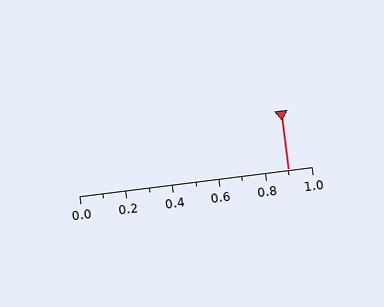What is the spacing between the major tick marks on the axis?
The major ticks are spaced 0.2 apart.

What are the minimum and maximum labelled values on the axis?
The axis runs from 0.0 to 1.0.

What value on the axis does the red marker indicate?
The marker indicates approximately 0.9.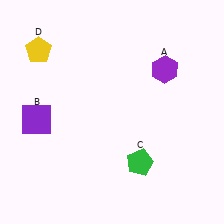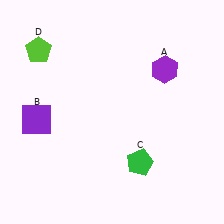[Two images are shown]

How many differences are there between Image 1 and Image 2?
There is 1 difference between the two images.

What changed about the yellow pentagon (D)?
In Image 1, D is yellow. In Image 2, it changed to lime.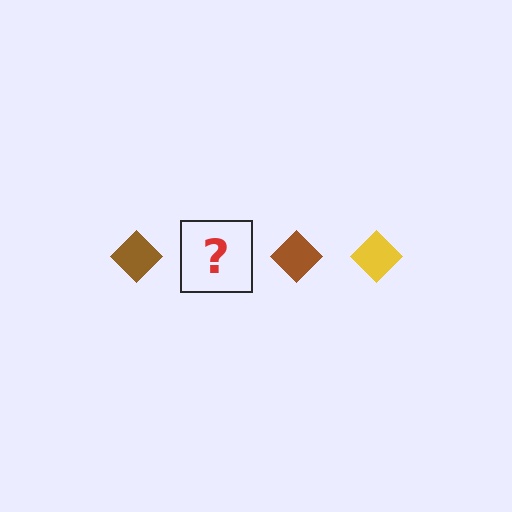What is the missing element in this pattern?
The missing element is a yellow diamond.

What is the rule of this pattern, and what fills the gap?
The rule is that the pattern cycles through brown, yellow diamonds. The gap should be filled with a yellow diamond.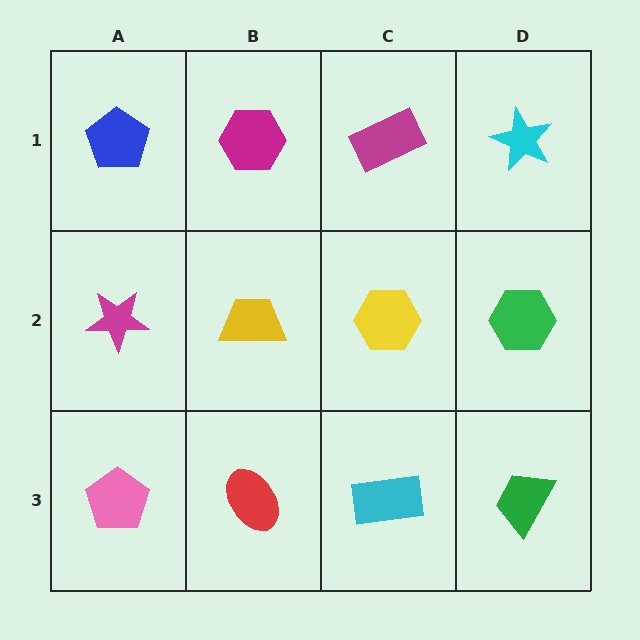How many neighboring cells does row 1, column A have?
2.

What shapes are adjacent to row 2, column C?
A magenta rectangle (row 1, column C), a cyan rectangle (row 3, column C), a yellow trapezoid (row 2, column B), a green hexagon (row 2, column D).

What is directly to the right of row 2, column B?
A yellow hexagon.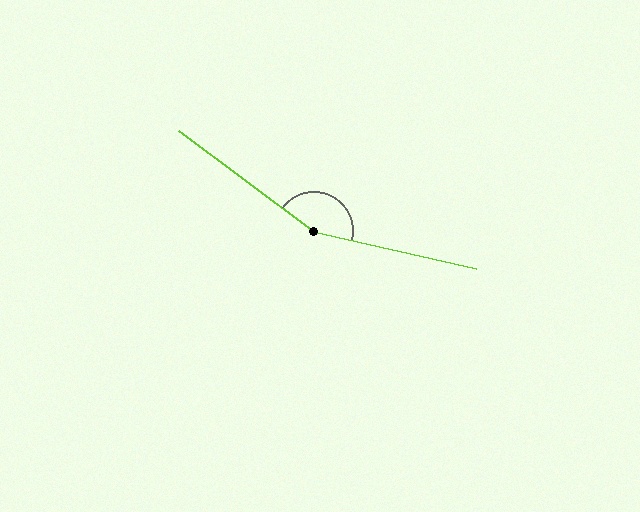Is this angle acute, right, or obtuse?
It is obtuse.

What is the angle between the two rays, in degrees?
Approximately 156 degrees.